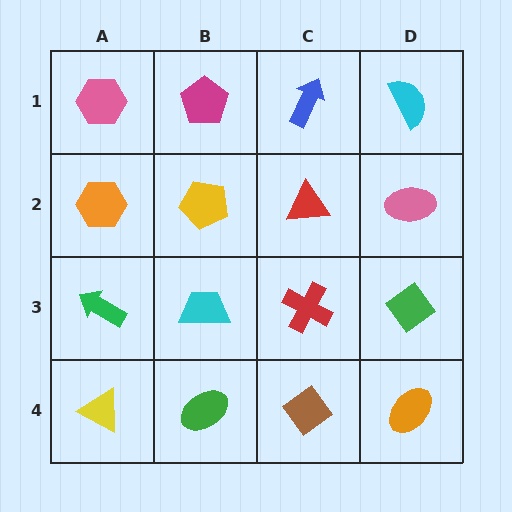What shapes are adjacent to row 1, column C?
A red triangle (row 2, column C), a magenta pentagon (row 1, column B), a cyan semicircle (row 1, column D).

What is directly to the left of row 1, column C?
A magenta pentagon.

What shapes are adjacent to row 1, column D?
A pink ellipse (row 2, column D), a blue arrow (row 1, column C).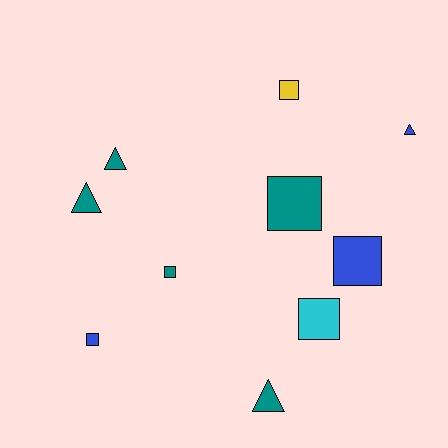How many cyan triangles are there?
There are no cyan triangles.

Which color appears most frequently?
Teal, with 5 objects.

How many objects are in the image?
There are 10 objects.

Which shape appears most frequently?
Square, with 6 objects.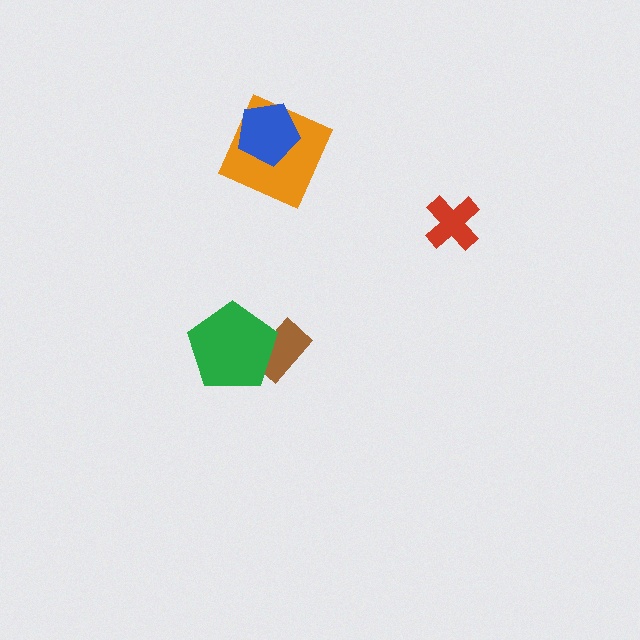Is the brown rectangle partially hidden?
Yes, it is partially covered by another shape.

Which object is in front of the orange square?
The blue pentagon is in front of the orange square.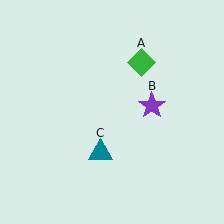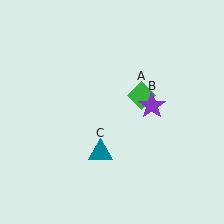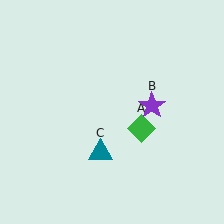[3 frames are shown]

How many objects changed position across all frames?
1 object changed position: green diamond (object A).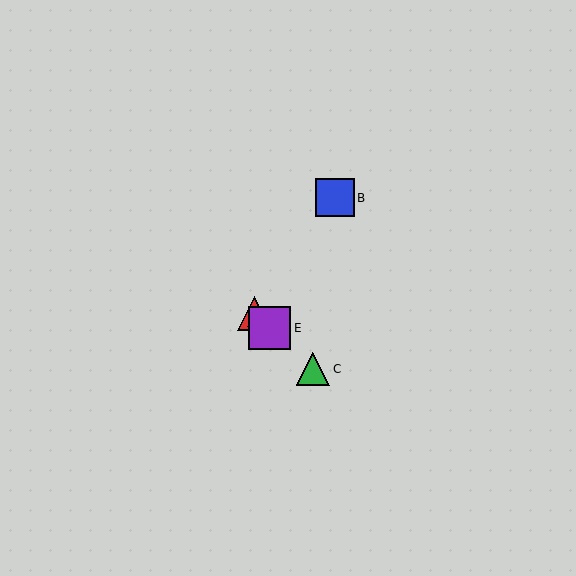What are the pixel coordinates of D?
Object D is at (257, 316).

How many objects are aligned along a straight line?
4 objects (A, C, D, E) are aligned along a straight line.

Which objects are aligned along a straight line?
Objects A, C, D, E are aligned along a straight line.